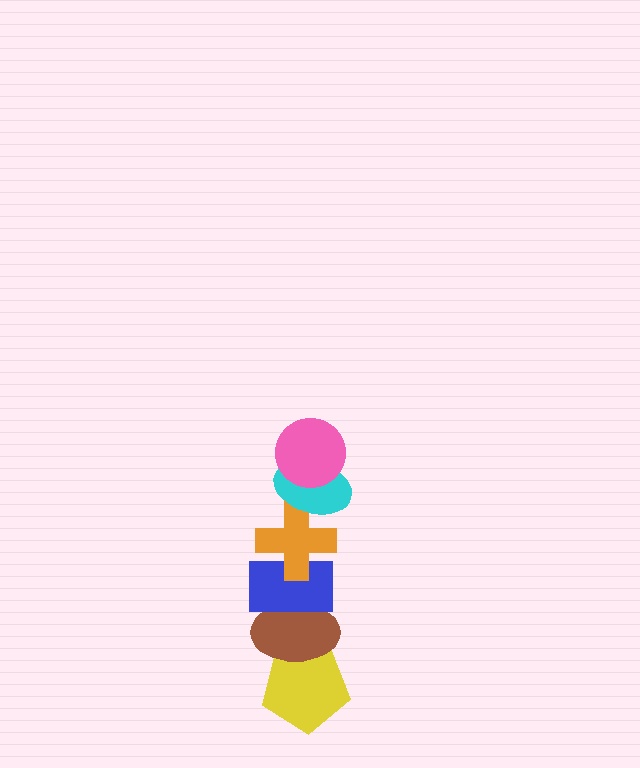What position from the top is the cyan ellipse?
The cyan ellipse is 2nd from the top.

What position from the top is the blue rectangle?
The blue rectangle is 4th from the top.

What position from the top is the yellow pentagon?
The yellow pentagon is 6th from the top.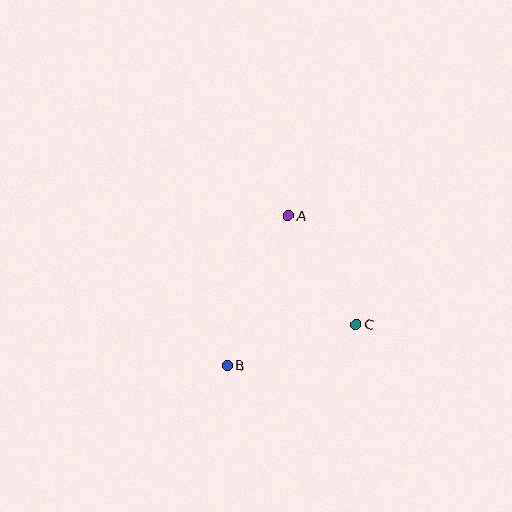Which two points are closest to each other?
Points A and C are closest to each other.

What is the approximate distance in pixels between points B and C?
The distance between B and C is approximately 135 pixels.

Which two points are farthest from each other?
Points A and B are farthest from each other.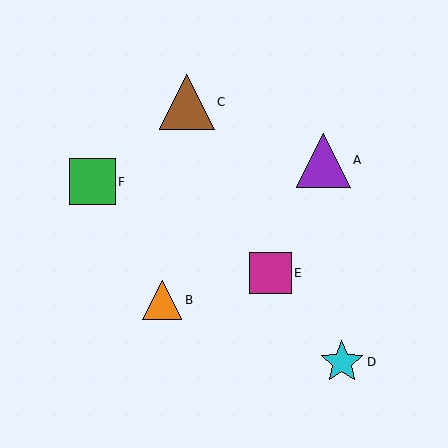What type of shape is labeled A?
Shape A is a purple triangle.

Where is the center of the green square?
The center of the green square is at (93, 182).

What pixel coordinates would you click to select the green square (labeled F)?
Click at (93, 182) to select the green square F.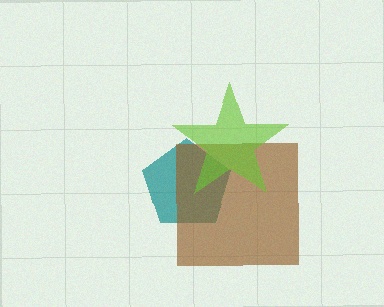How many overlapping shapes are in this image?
There are 3 overlapping shapes in the image.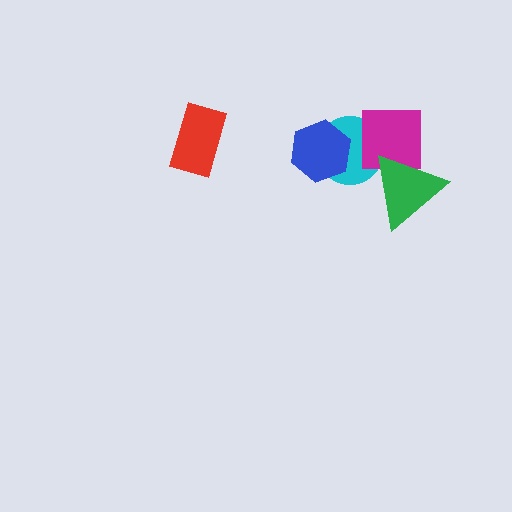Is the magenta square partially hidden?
Yes, it is partially covered by another shape.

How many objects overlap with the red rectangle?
0 objects overlap with the red rectangle.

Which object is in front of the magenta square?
The green triangle is in front of the magenta square.